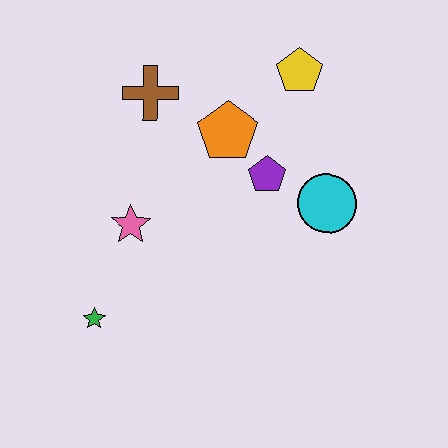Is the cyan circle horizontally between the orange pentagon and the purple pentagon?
No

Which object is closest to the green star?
The pink star is closest to the green star.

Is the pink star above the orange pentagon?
No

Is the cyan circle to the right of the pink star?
Yes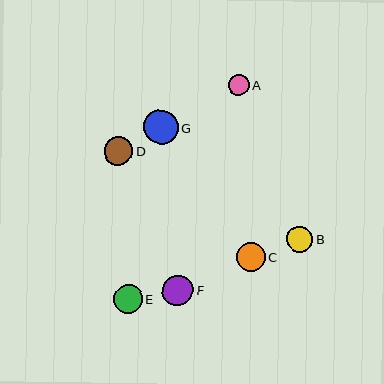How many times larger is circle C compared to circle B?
Circle C is approximately 1.1 times the size of circle B.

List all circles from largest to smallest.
From largest to smallest: G, F, C, E, D, B, A.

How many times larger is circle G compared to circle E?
Circle G is approximately 1.2 times the size of circle E.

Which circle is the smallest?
Circle A is the smallest with a size of approximately 21 pixels.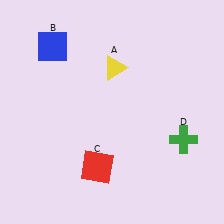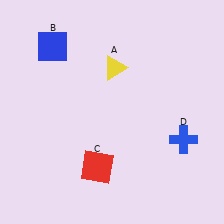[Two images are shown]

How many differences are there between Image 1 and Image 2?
There is 1 difference between the two images.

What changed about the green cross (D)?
In Image 1, D is green. In Image 2, it changed to blue.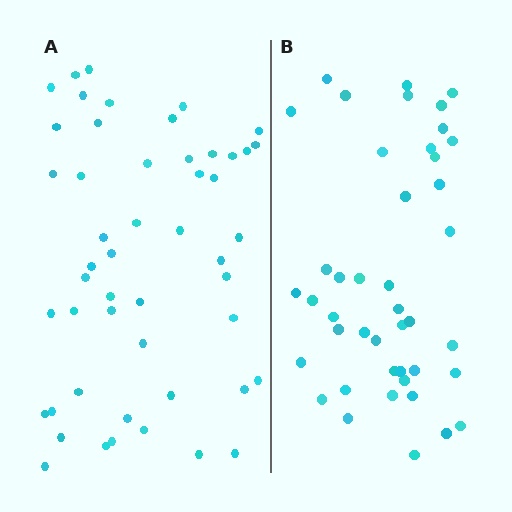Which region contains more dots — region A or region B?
Region A (the left region) has more dots.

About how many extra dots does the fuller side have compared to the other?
Region A has roughly 8 or so more dots than region B.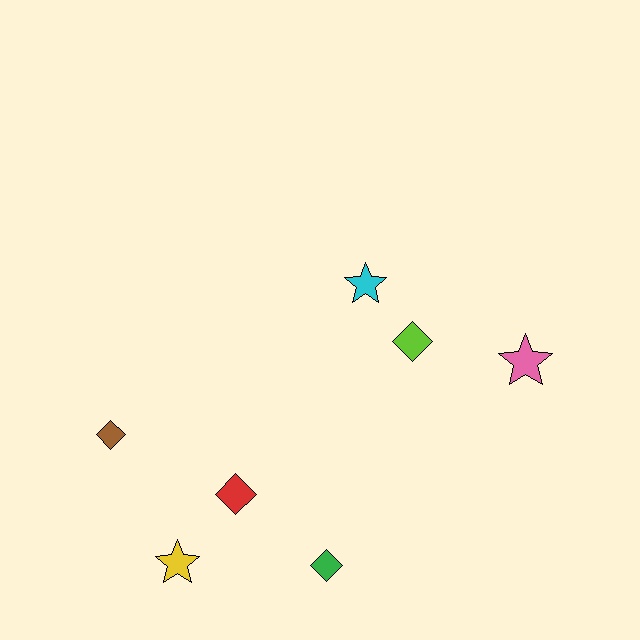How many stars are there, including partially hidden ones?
There are 3 stars.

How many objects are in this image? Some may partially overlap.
There are 7 objects.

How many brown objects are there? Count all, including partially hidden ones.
There is 1 brown object.